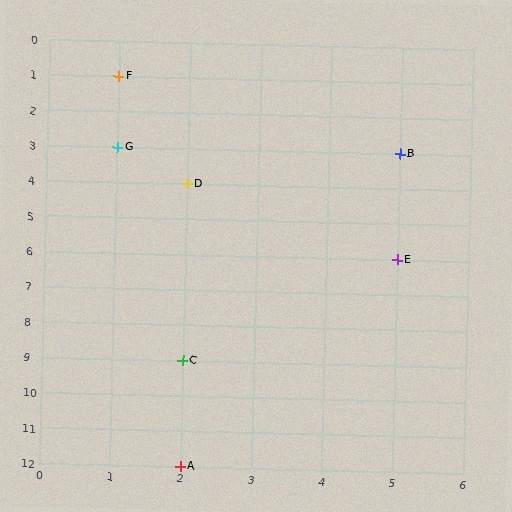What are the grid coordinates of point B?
Point B is at grid coordinates (5, 3).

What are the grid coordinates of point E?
Point E is at grid coordinates (5, 6).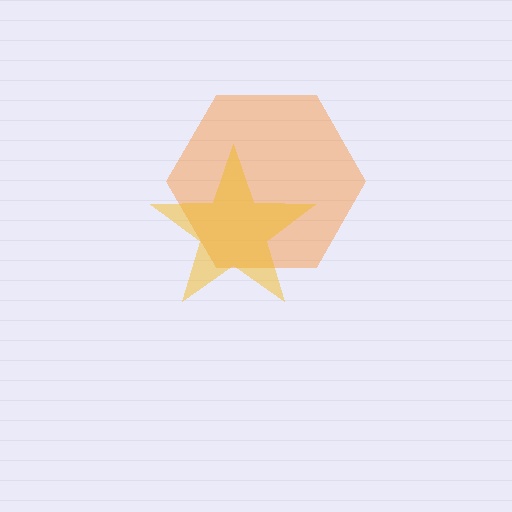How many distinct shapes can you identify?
There are 2 distinct shapes: an orange hexagon, a yellow star.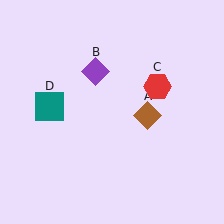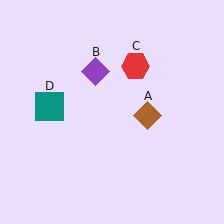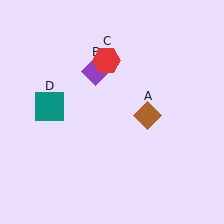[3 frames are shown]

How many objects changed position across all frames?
1 object changed position: red hexagon (object C).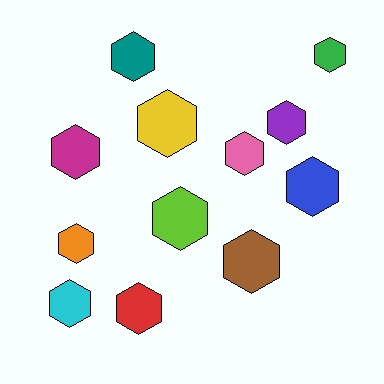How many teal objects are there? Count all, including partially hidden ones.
There is 1 teal object.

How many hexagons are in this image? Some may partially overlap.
There are 12 hexagons.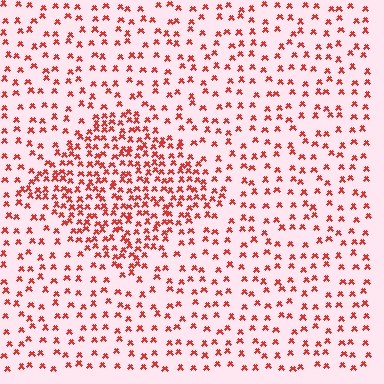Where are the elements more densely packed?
The elements are more densely packed inside the diamond boundary.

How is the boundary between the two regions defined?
The boundary is defined by a change in element density (approximately 2.2x ratio). All elements are the same color, size, and shape.